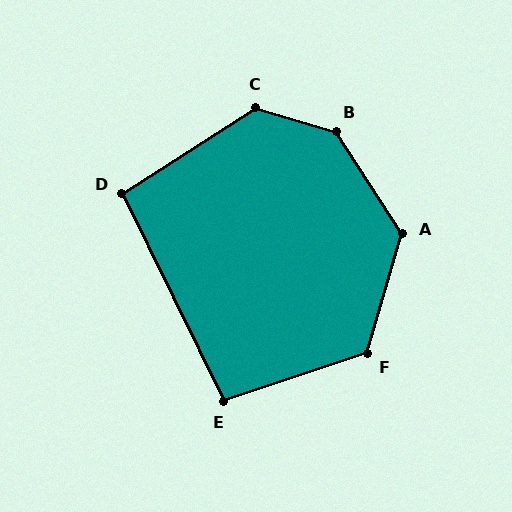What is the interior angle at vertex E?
Approximately 98 degrees (obtuse).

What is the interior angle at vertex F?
Approximately 124 degrees (obtuse).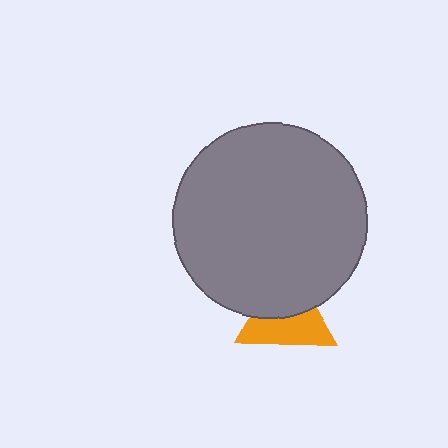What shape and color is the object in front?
The object in front is a gray circle.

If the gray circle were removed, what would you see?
You would see the complete orange triangle.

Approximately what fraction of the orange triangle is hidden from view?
Roughly 46% of the orange triangle is hidden behind the gray circle.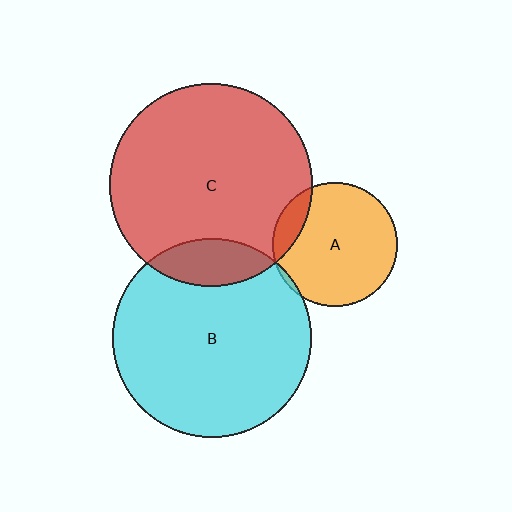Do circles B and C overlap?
Yes.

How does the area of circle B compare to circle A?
Approximately 2.6 times.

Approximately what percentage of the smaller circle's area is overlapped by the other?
Approximately 15%.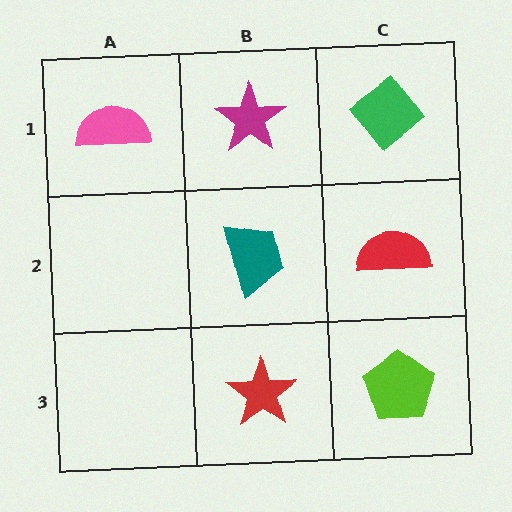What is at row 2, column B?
A teal trapezoid.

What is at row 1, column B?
A magenta star.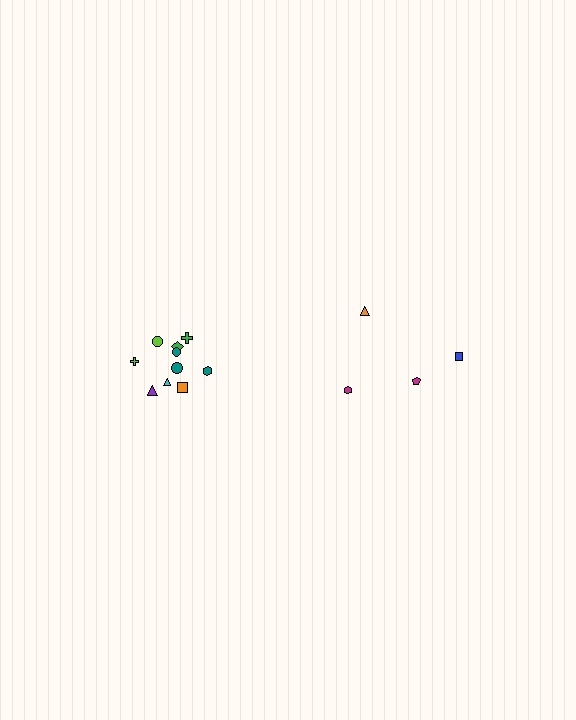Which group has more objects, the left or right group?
The left group.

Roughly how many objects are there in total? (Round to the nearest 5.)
Roughly 15 objects in total.